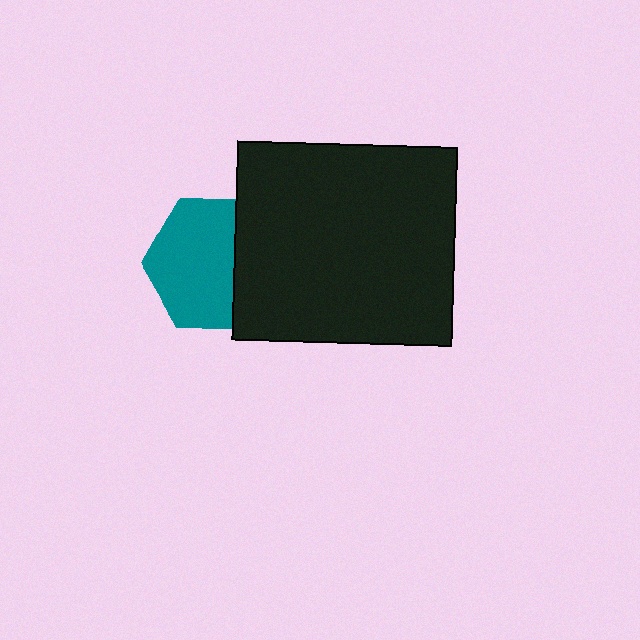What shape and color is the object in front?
The object in front is a black rectangle.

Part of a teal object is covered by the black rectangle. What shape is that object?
It is a hexagon.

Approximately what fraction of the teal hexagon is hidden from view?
Roughly 34% of the teal hexagon is hidden behind the black rectangle.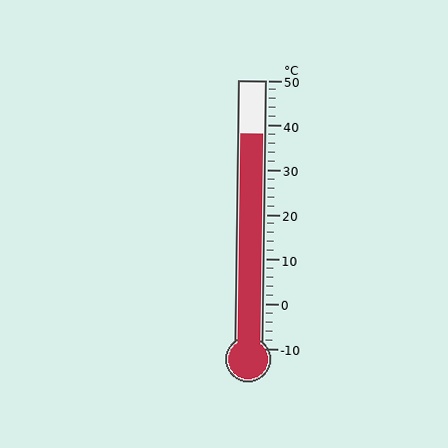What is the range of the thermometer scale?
The thermometer scale ranges from -10°C to 50°C.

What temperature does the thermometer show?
The thermometer shows approximately 38°C.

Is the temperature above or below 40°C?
The temperature is below 40°C.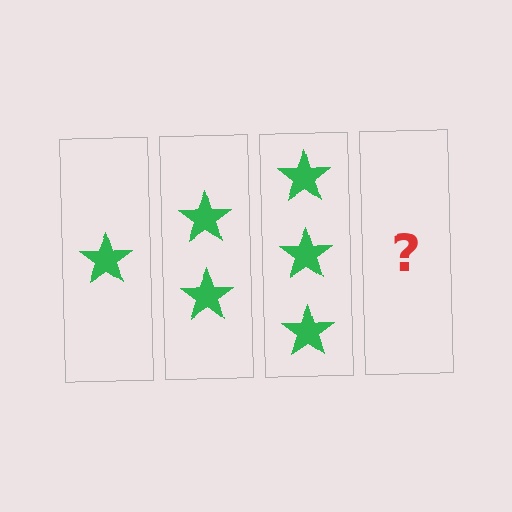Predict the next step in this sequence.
The next step is 4 stars.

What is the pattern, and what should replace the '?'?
The pattern is that each step adds one more star. The '?' should be 4 stars.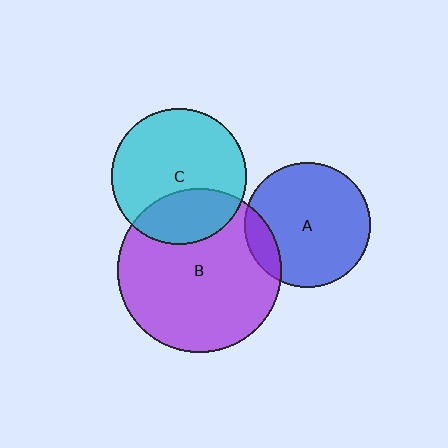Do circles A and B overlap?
Yes.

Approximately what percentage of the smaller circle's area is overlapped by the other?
Approximately 15%.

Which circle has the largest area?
Circle B (purple).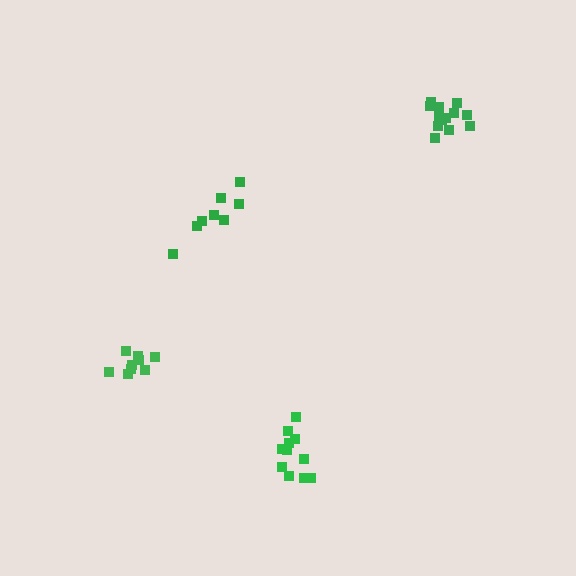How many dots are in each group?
Group 1: 11 dots, Group 2: 8 dots, Group 3: 13 dots, Group 4: 9 dots (41 total).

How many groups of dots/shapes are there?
There are 4 groups.